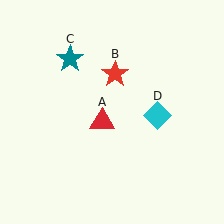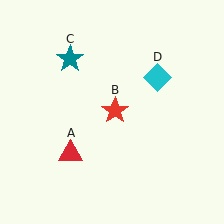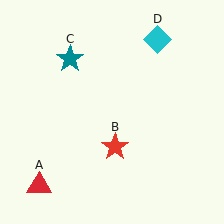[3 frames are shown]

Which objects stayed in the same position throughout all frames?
Teal star (object C) remained stationary.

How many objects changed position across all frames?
3 objects changed position: red triangle (object A), red star (object B), cyan diamond (object D).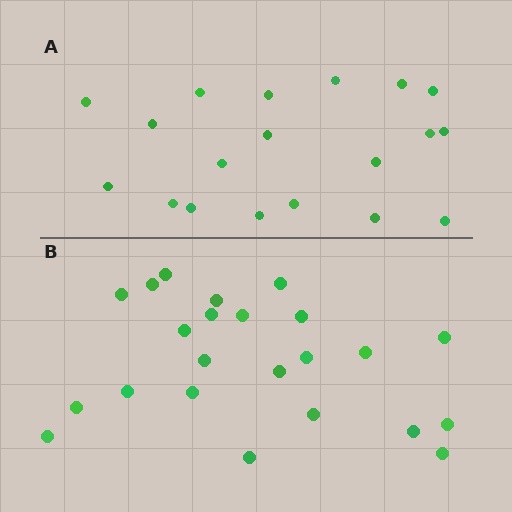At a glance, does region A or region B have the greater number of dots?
Region B (the bottom region) has more dots.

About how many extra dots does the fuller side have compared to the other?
Region B has about 4 more dots than region A.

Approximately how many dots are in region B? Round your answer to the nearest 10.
About 20 dots. (The exact count is 23, which rounds to 20.)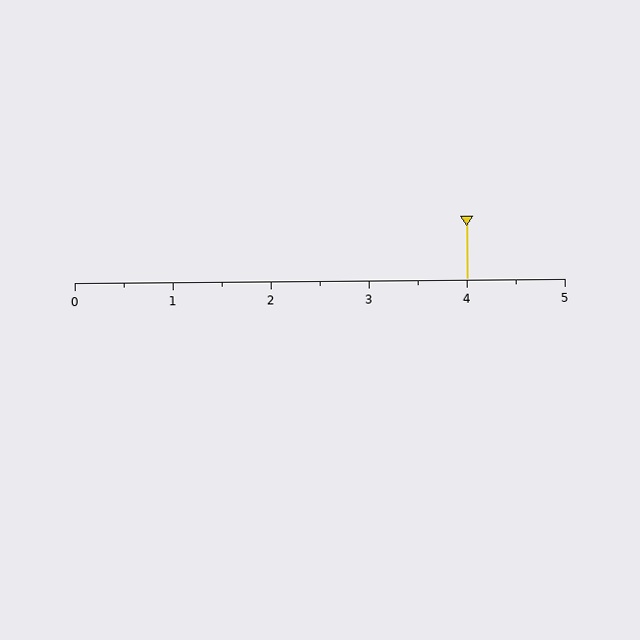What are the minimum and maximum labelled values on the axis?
The axis runs from 0 to 5.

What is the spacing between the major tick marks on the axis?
The major ticks are spaced 1 apart.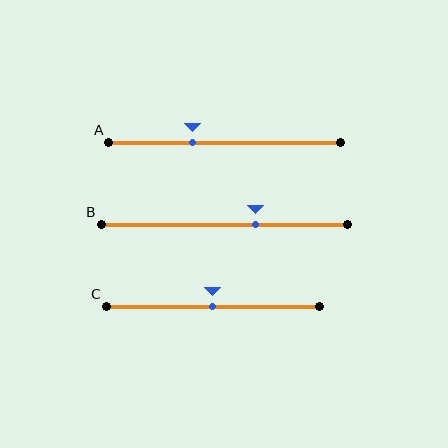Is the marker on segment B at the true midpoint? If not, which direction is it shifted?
No, the marker on segment B is shifted to the right by about 13% of the segment length.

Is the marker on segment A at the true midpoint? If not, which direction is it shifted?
No, the marker on segment A is shifted to the left by about 14% of the segment length.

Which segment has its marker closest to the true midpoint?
Segment C has its marker closest to the true midpoint.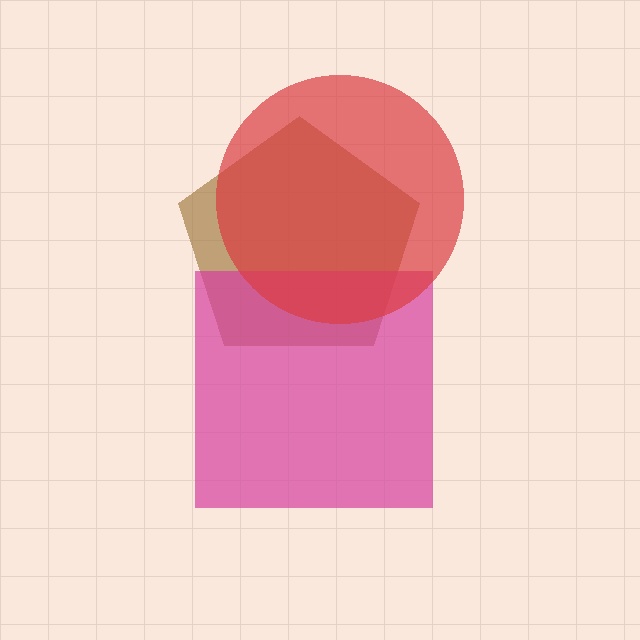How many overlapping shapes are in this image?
There are 3 overlapping shapes in the image.